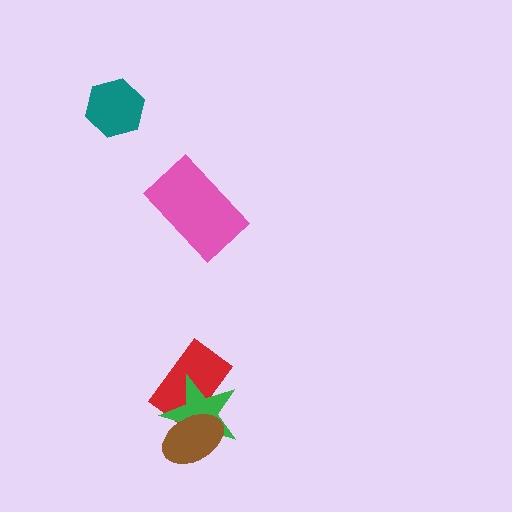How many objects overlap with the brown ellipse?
2 objects overlap with the brown ellipse.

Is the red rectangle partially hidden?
Yes, it is partially covered by another shape.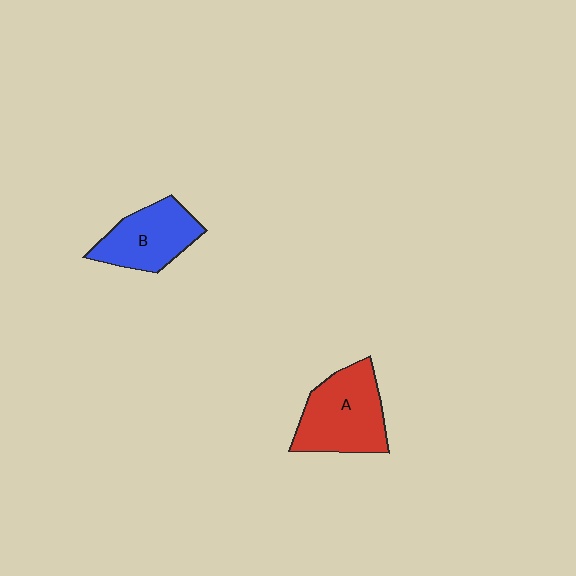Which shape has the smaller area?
Shape B (blue).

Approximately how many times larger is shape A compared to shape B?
Approximately 1.2 times.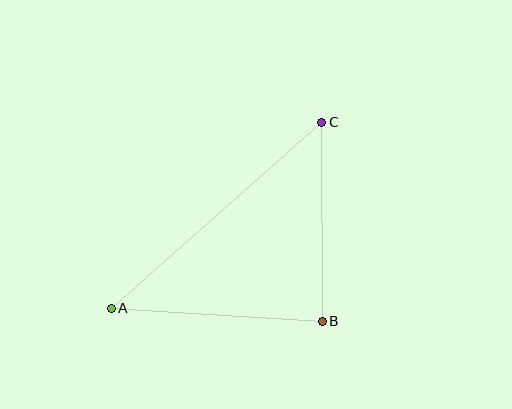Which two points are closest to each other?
Points B and C are closest to each other.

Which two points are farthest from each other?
Points A and C are farthest from each other.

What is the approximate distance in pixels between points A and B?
The distance between A and B is approximately 211 pixels.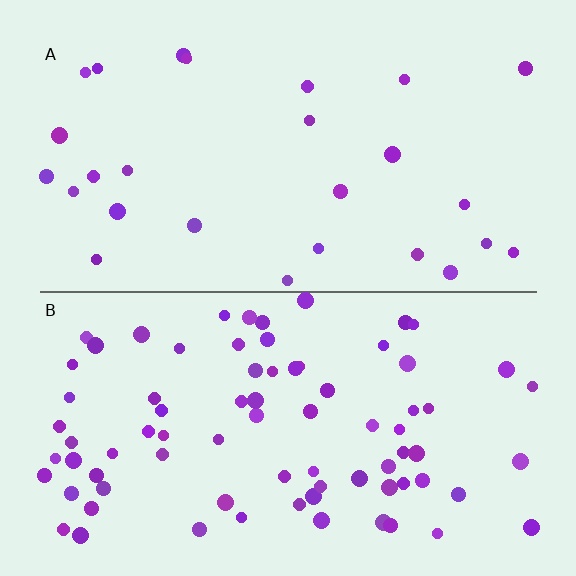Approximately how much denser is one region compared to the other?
Approximately 2.9× — region B over region A.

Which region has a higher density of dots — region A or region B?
B (the bottom).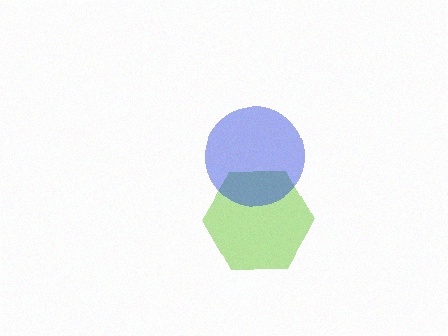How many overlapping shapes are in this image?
There are 2 overlapping shapes in the image.